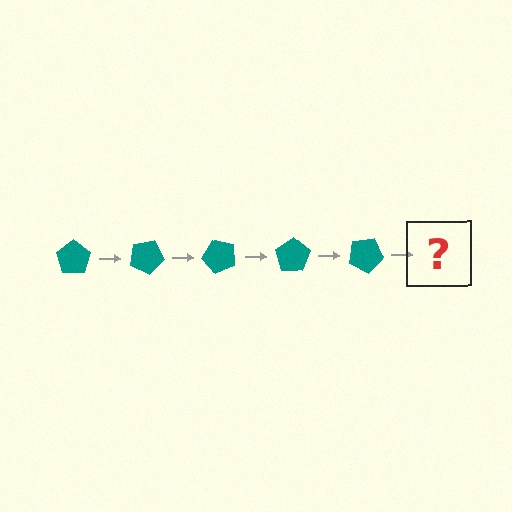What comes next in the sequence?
The next element should be a teal pentagon rotated 125 degrees.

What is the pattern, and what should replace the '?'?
The pattern is that the pentagon rotates 25 degrees each step. The '?' should be a teal pentagon rotated 125 degrees.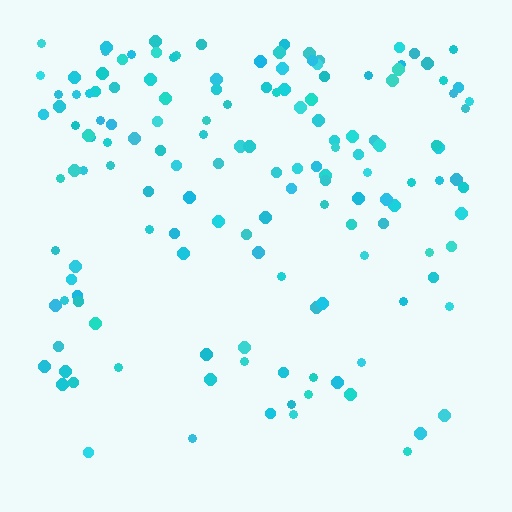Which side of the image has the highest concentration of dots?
The top.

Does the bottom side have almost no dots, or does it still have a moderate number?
Still a moderate number, just noticeably fewer than the top.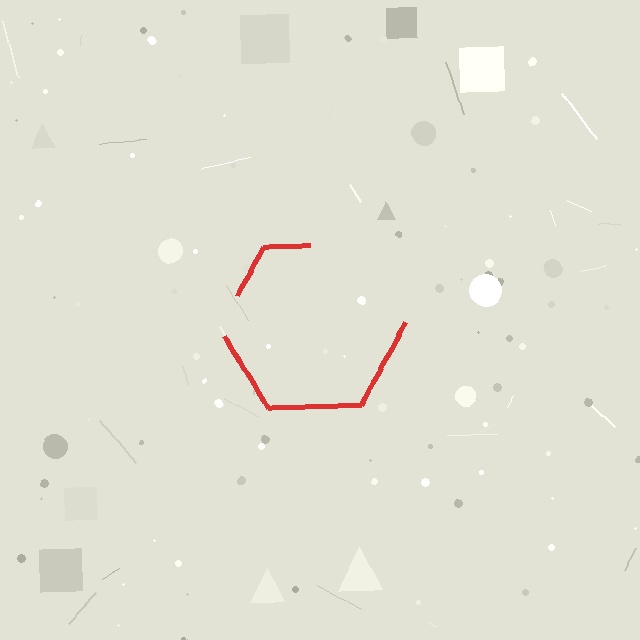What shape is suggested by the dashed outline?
The dashed outline suggests a hexagon.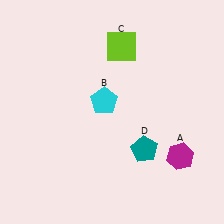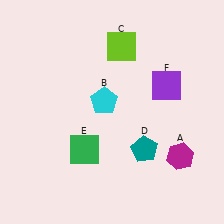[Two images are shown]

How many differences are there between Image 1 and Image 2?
There are 2 differences between the two images.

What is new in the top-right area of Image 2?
A purple square (F) was added in the top-right area of Image 2.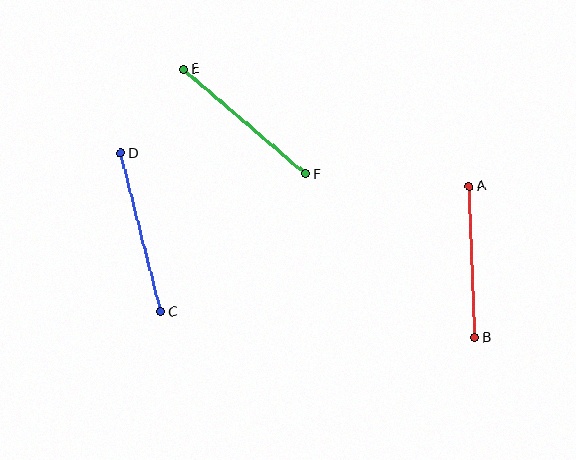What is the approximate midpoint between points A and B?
The midpoint is at approximately (472, 262) pixels.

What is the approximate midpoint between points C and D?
The midpoint is at approximately (141, 233) pixels.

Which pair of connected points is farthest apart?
Points C and D are farthest apart.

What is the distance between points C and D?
The distance is approximately 164 pixels.